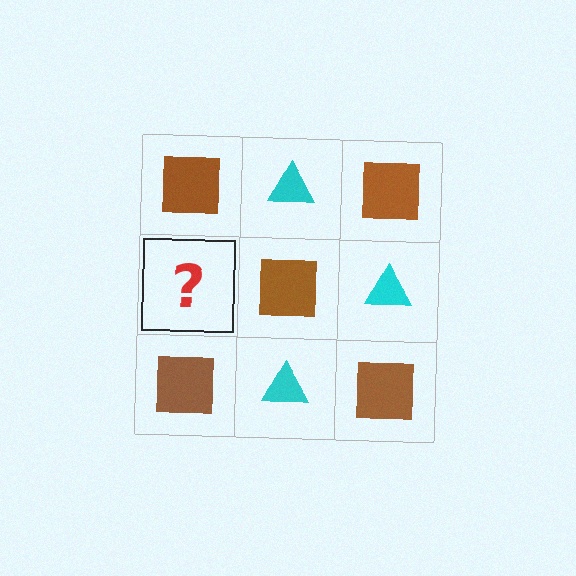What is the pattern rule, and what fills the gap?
The rule is that it alternates brown square and cyan triangle in a checkerboard pattern. The gap should be filled with a cyan triangle.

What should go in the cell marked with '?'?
The missing cell should contain a cyan triangle.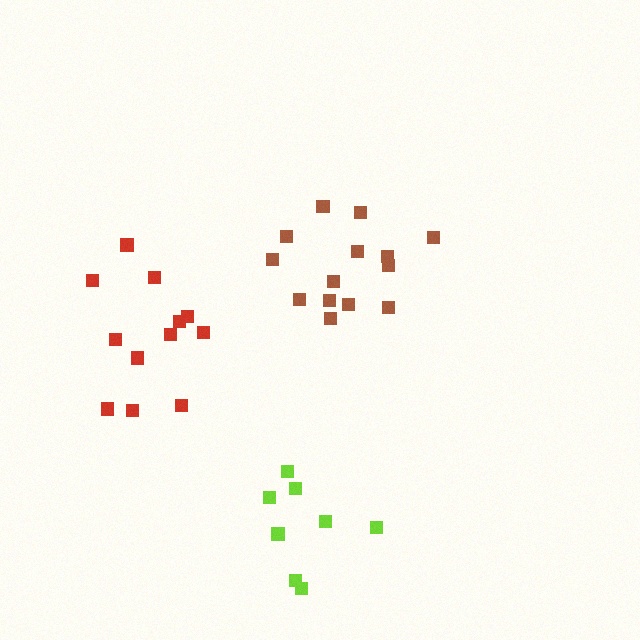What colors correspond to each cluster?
The clusters are colored: brown, red, lime.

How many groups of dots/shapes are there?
There are 3 groups.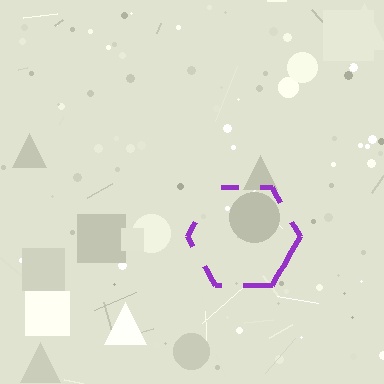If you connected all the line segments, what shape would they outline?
They would outline a hexagon.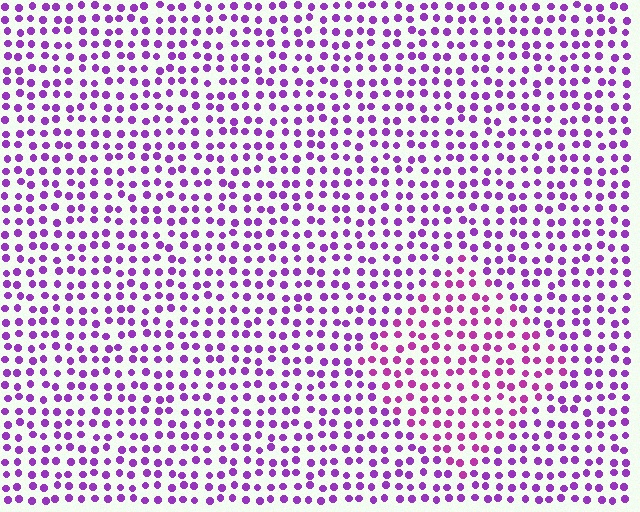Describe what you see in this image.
The image is filled with small purple elements in a uniform arrangement. A diamond-shaped region is visible where the elements are tinted to a slightly different hue, forming a subtle color boundary.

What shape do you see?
I see a diamond.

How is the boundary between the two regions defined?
The boundary is defined purely by a slight shift in hue (about 26 degrees). Spacing, size, and orientation are identical on both sides.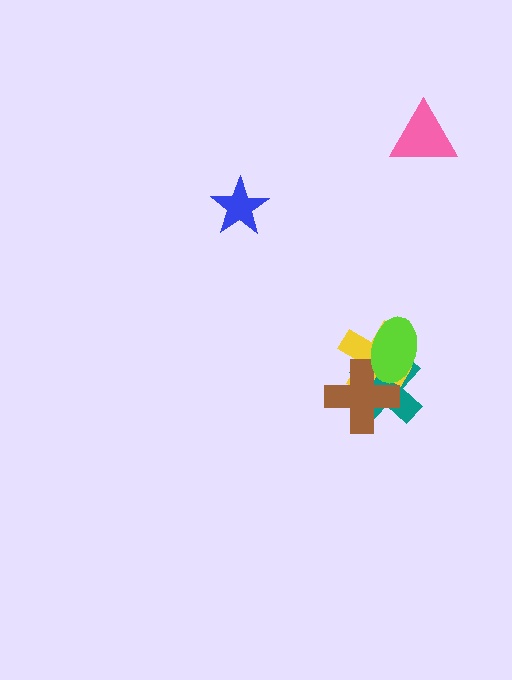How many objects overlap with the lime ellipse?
3 objects overlap with the lime ellipse.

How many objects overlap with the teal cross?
3 objects overlap with the teal cross.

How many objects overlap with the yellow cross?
3 objects overlap with the yellow cross.